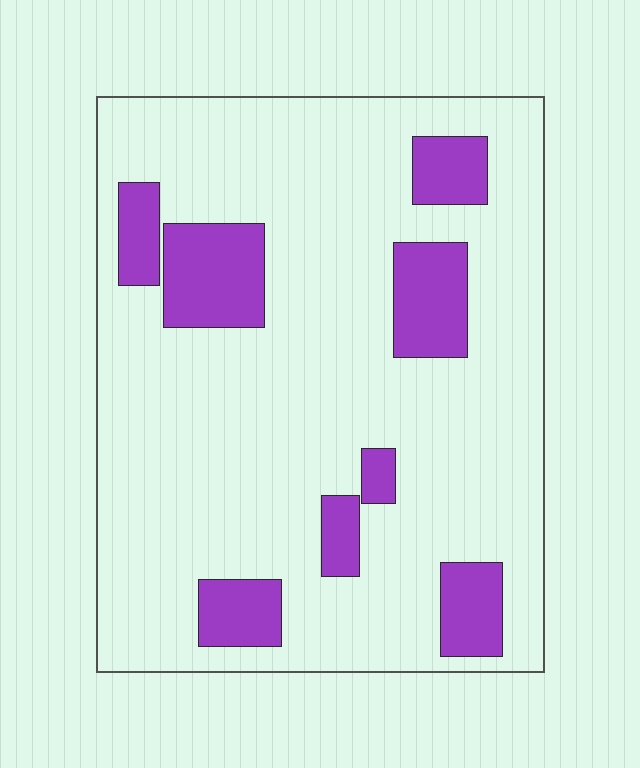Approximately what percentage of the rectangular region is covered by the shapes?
Approximately 20%.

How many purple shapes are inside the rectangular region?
8.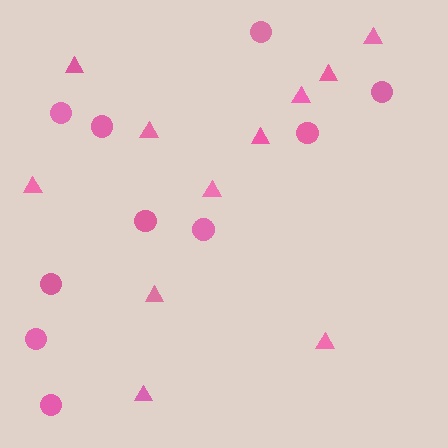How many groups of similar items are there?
There are 2 groups: one group of triangles (11) and one group of circles (10).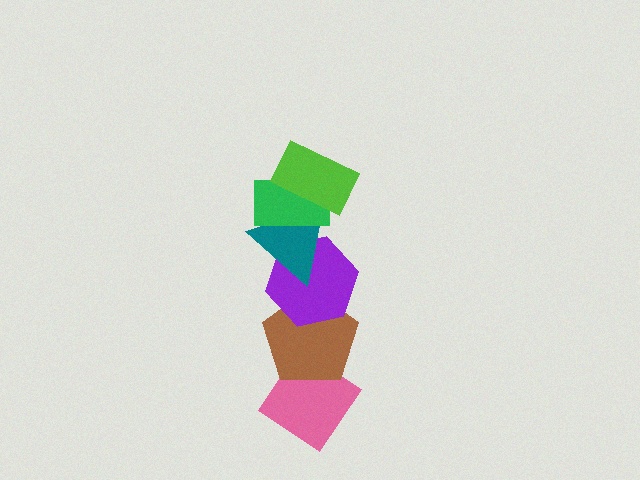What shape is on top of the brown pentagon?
The purple hexagon is on top of the brown pentagon.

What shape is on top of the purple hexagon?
The teal triangle is on top of the purple hexagon.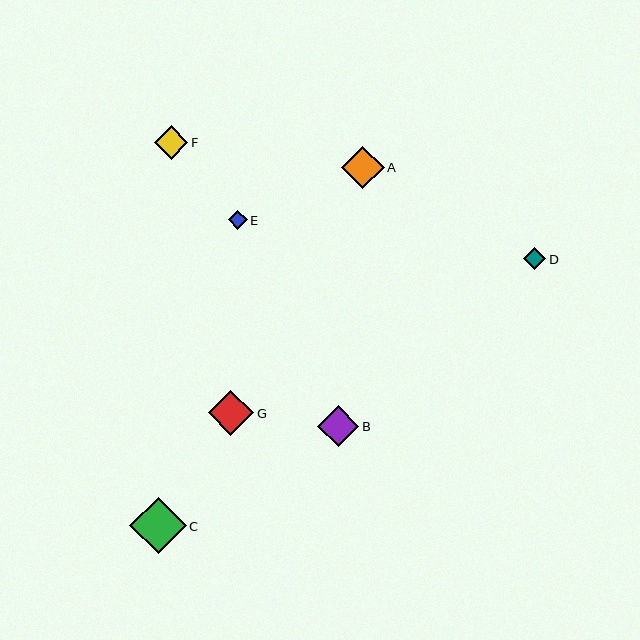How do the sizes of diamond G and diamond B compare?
Diamond G and diamond B are approximately the same size.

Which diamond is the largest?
Diamond C is the largest with a size of approximately 56 pixels.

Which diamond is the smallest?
Diamond E is the smallest with a size of approximately 19 pixels.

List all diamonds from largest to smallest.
From largest to smallest: C, G, A, B, F, D, E.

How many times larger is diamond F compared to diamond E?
Diamond F is approximately 1.8 times the size of diamond E.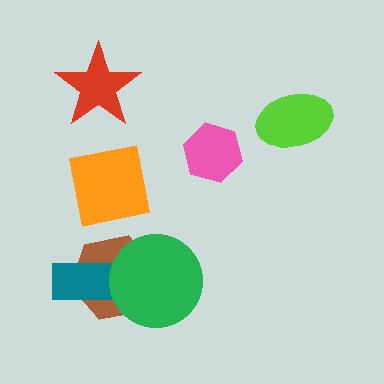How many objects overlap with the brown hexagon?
2 objects overlap with the brown hexagon.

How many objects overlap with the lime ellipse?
0 objects overlap with the lime ellipse.